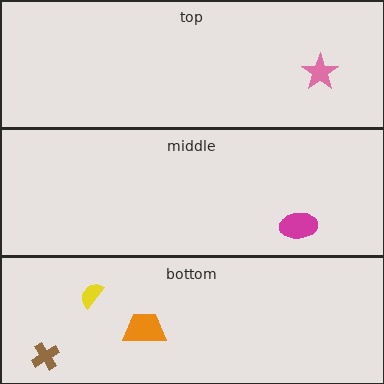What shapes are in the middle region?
The magenta ellipse.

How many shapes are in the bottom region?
3.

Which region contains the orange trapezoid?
The bottom region.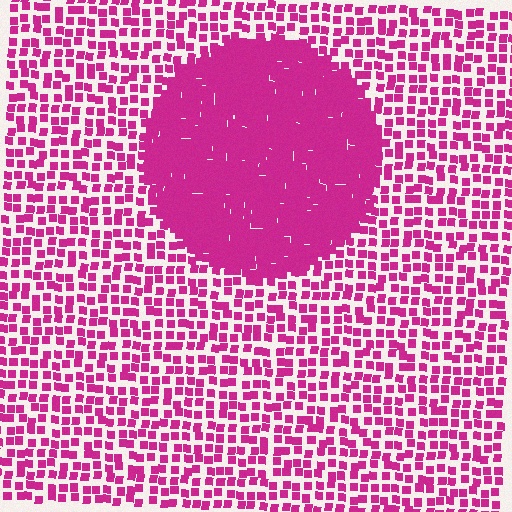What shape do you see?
I see a circle.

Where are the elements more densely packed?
The elements are more densely packed inside the circle boundary.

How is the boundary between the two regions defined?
The boundary is defined by a change in element density (approximately 2.7x ratio). All elements are the same color, size, and shape.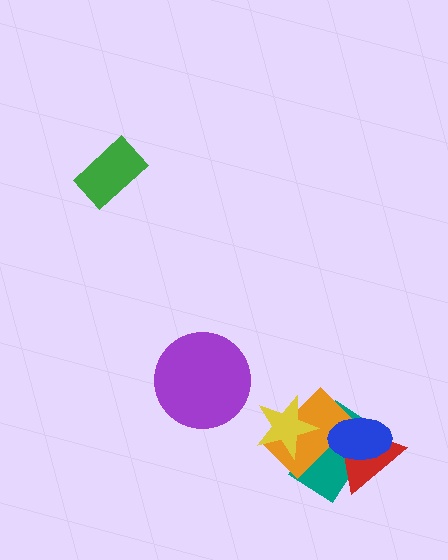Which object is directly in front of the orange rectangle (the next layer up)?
The yellow star is directly in front of the orange rectangle.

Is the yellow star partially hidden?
No, no other shape covers it.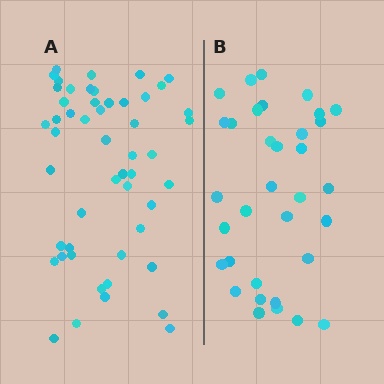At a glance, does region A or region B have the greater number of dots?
Region A (the left region) has more dots.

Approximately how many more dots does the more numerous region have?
Region A has approximately 15 more dots than region B.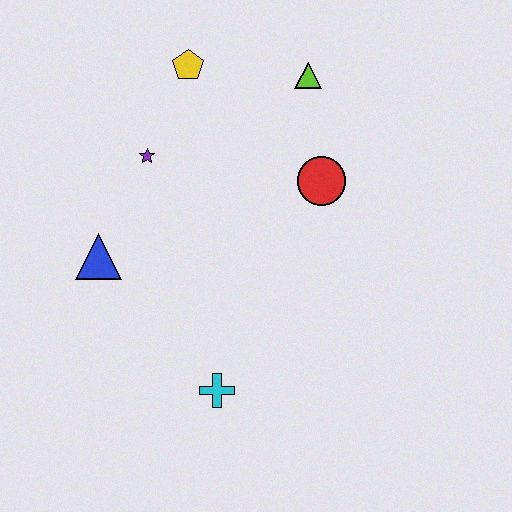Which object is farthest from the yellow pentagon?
The cyan cross is farthest from the yellow pentagon.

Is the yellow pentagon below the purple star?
No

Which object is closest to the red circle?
The lime triangle is closest to the red circle.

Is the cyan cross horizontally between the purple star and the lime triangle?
Yes